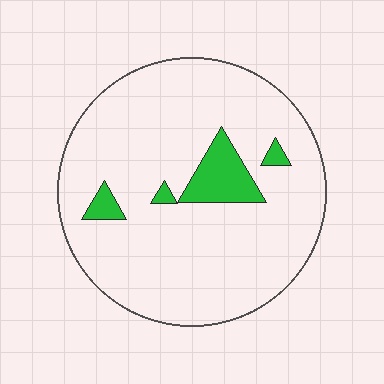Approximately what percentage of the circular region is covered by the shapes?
Approximately 10%.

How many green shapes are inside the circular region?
4.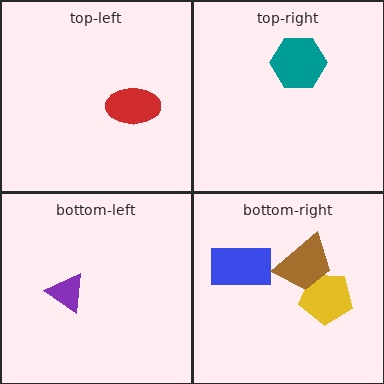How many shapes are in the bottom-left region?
1.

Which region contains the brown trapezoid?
The bottom-right region.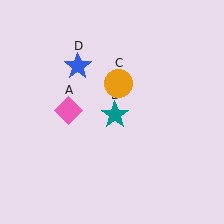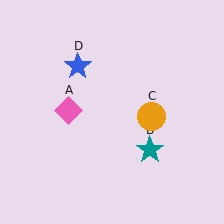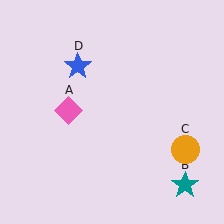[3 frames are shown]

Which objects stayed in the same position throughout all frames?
Pink diamond (object A) and blue star (object D) remained stationary.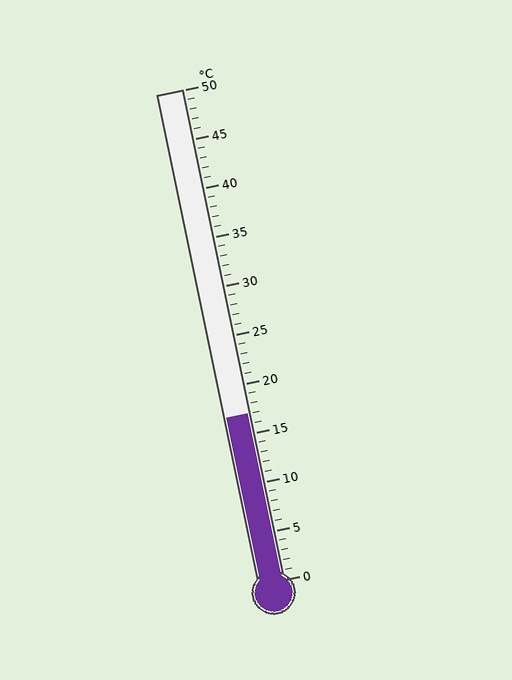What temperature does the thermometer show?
The thermometer shows approximately 17°C.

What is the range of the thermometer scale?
The thermometer scale ranges from 0°C to 50°C.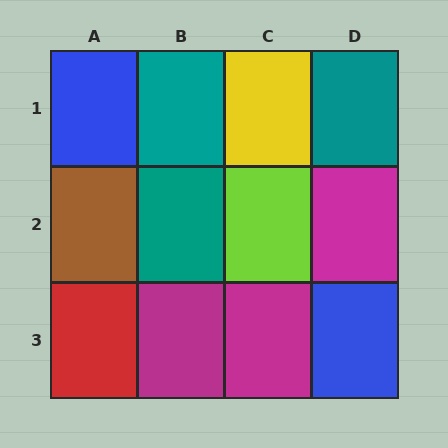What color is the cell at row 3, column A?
Red.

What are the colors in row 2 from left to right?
Brown, teal, lime, magenta.